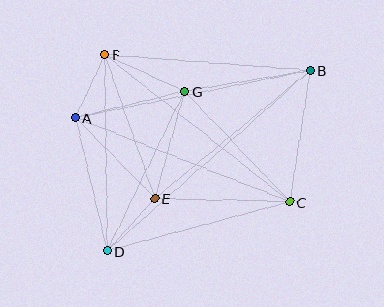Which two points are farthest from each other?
Points B and D are farthest from each other.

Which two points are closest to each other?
Points A and F are closest to each other.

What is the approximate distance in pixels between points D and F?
The distance between D and F is approximately 196 pixels.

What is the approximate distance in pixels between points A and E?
The distance between A and E is approximately 113 pixels.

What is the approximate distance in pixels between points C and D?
The distance between C and D is approximately 189 pixels.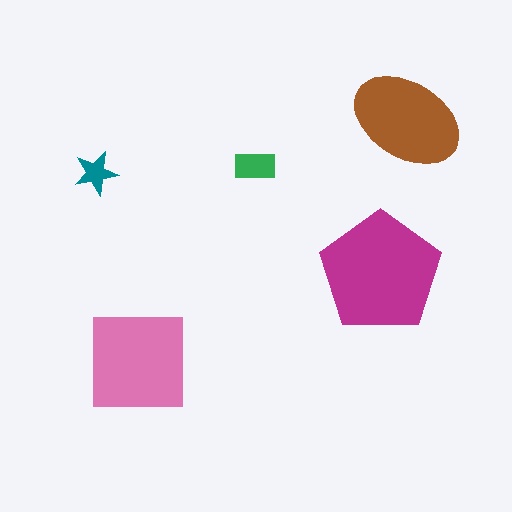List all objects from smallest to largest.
The teal star, the green rectangle, the brown ellipse, the pink square, the magenta pentagon.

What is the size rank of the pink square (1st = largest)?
2nd.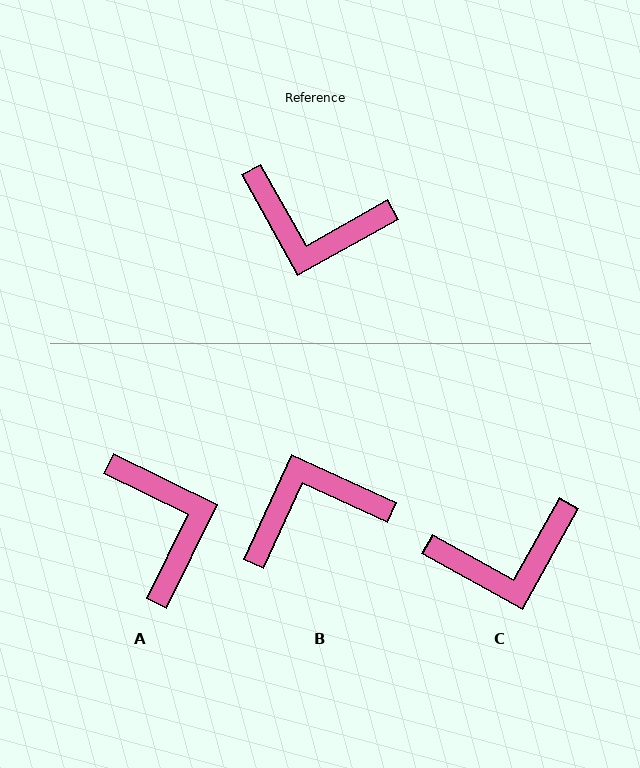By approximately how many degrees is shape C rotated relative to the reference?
Approximately 32 degrees counter-clockwise.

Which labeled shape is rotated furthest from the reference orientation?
B, about 144 degrees away.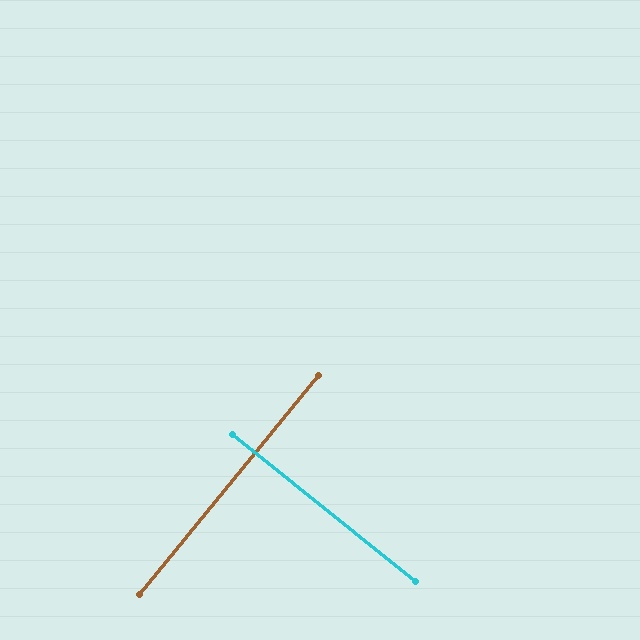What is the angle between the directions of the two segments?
Approximately 90 degrees.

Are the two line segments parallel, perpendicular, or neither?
Perpendicular — they meet at approximately 90°.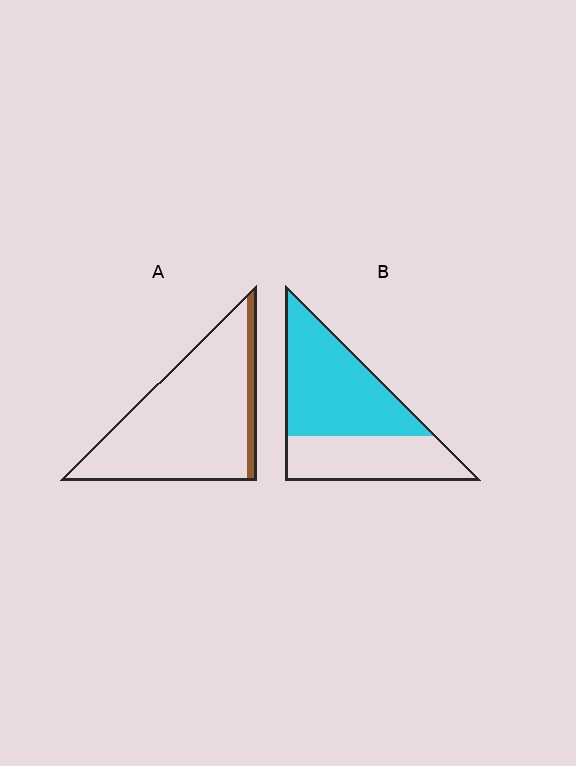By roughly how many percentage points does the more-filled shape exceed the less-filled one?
By roughly 50 percentage points (B over A).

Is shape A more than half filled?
No.